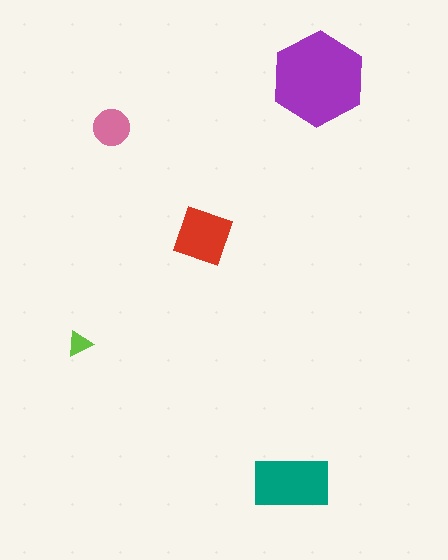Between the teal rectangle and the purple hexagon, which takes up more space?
The purple hexagon.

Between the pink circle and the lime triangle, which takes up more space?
The pink circle.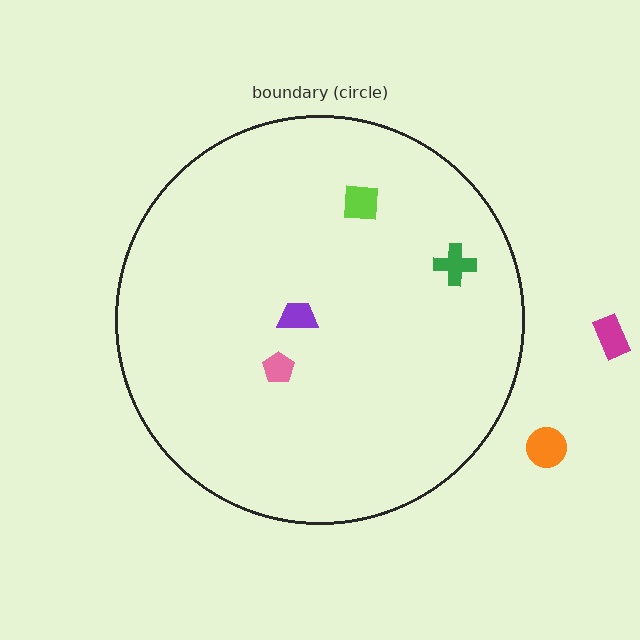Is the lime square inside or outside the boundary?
Inside.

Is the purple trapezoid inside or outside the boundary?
Inside.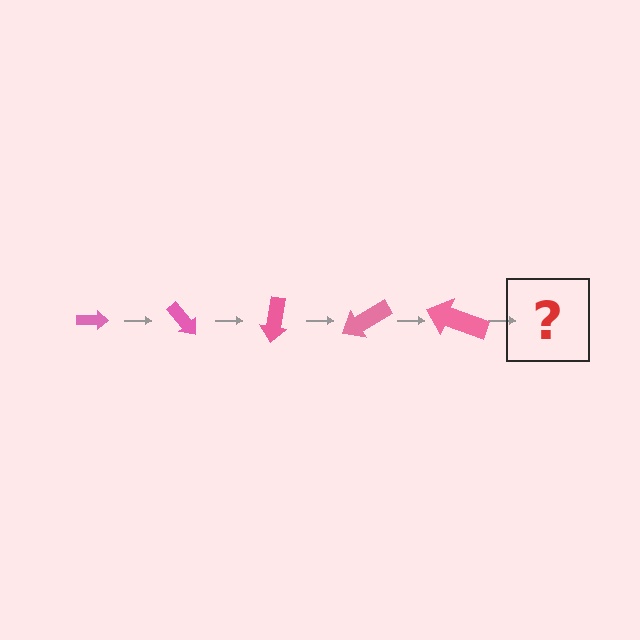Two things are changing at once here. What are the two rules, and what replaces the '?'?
The two rules are that the arrow grows larger each step and it rotates 50 degrees each step. The '?' should be an arrow, larger than the previous one and rotated 250 degrees from the start.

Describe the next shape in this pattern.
It should be an arrow, larger than the previous one and rotated 250 degrees from the start.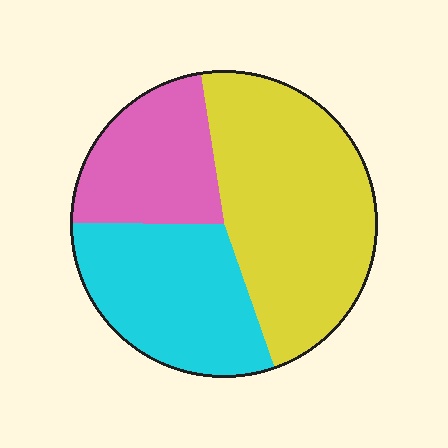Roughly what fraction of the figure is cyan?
Cyan covers around 30% of the figure.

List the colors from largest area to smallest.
From largest to smallest: yellow, cyan, pink.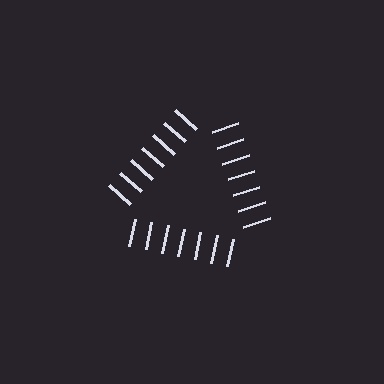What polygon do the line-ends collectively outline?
An illusory triangle — the line segments terminate on its edges but no continuous stroke is drawn.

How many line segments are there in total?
21 — 7 along each of the 3 edges.